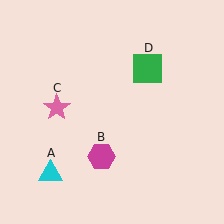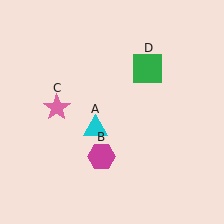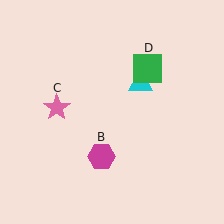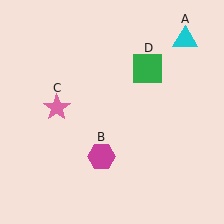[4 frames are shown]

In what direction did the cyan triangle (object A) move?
The cyan triangle (object A) moved up and to the right.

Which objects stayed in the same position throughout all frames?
Magenta hexagon (object B) and pink star (object C) and green square (object D) remained stationary.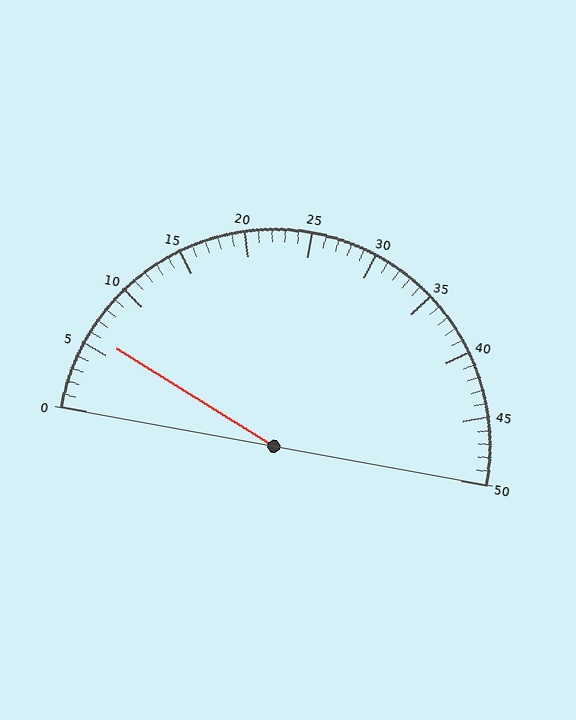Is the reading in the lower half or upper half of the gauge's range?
The reading is in the lower half of the range (0 to 50).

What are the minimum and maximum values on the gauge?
The gauge ranges from 0 to 50.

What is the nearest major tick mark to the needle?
The nearest major tick mark is 5.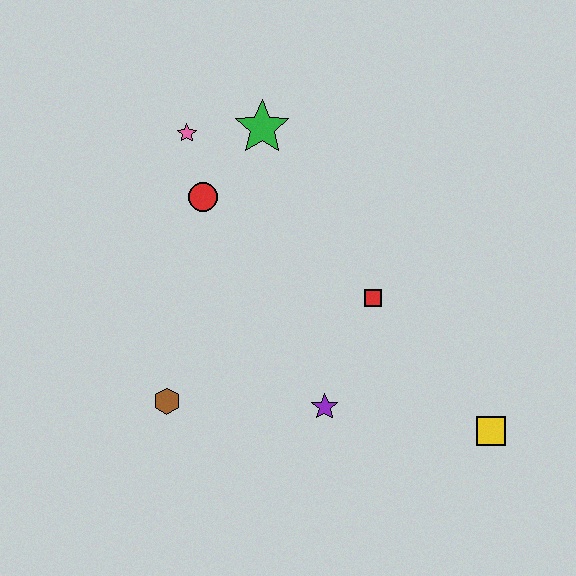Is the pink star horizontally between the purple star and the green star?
No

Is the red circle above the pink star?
No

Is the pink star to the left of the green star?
Yes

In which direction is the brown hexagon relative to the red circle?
The brown hexagon is below the red circle.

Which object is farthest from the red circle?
The yellow square is farthest from the red circle.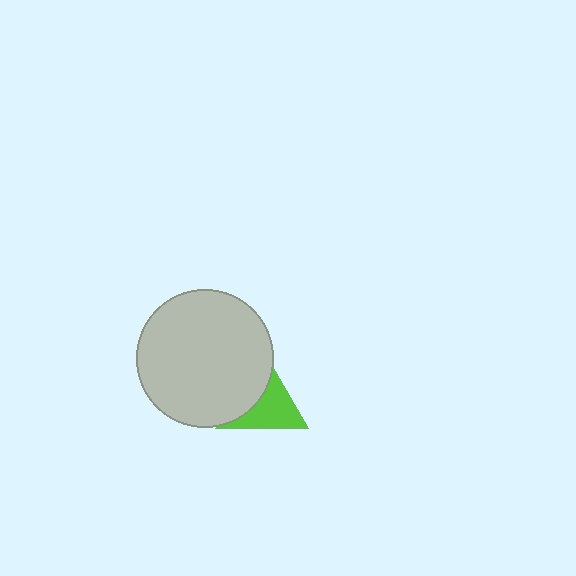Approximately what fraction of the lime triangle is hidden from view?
Roughly 44% of the lime triangle is hidden behind the light gray circle.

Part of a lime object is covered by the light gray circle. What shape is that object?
It is a triangle.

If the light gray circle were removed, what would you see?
You would see the complete lime triangle.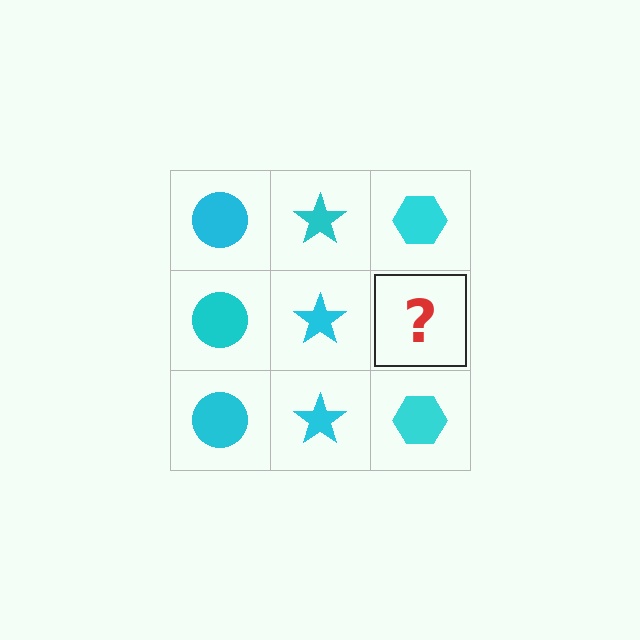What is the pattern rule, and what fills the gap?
The rule is that each column has a consistent shape. The gap should be filled with a cyan hexagon.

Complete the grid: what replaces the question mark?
The question mark should be replaced with a cyan hexagon.